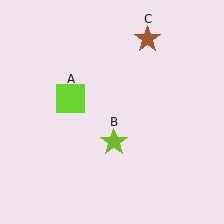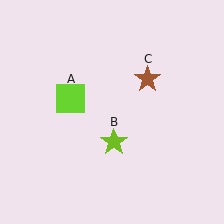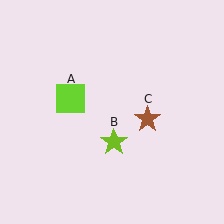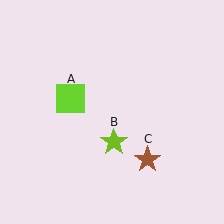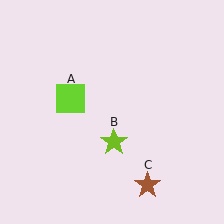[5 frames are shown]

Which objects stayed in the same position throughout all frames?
Lime square (object A) and lime star (object B) remained stationary.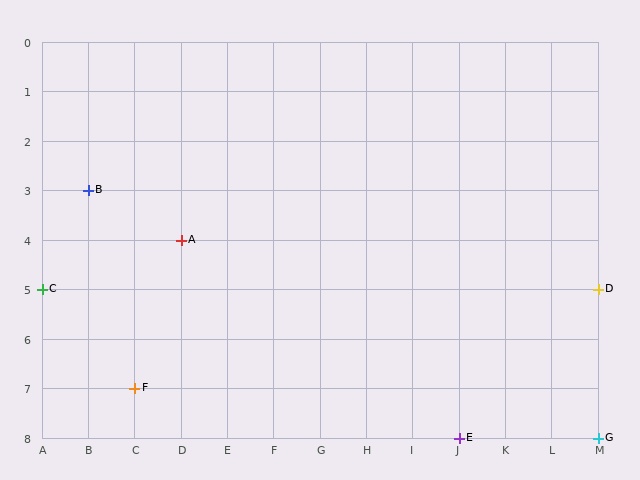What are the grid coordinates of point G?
Point G is at grid coordinates (M, 8).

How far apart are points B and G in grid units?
Points B and G are 11 columns and 5 rows apart (about 12.1 grid units diagonally).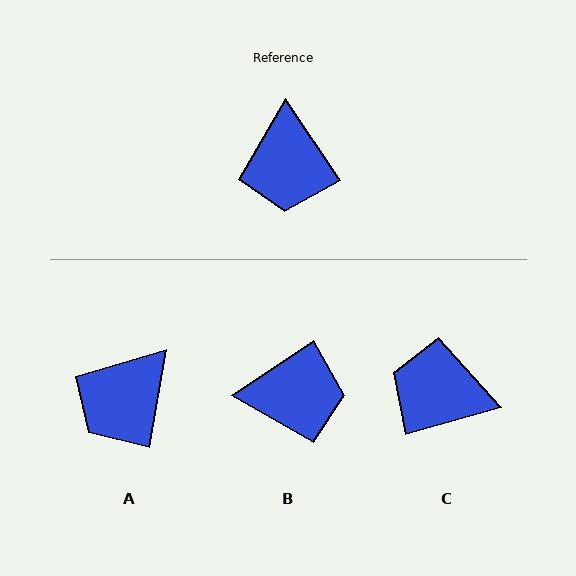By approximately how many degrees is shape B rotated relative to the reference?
Approximately 90 degrees counter-clockwise.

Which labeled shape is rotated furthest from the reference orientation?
C, about 108 degrees away.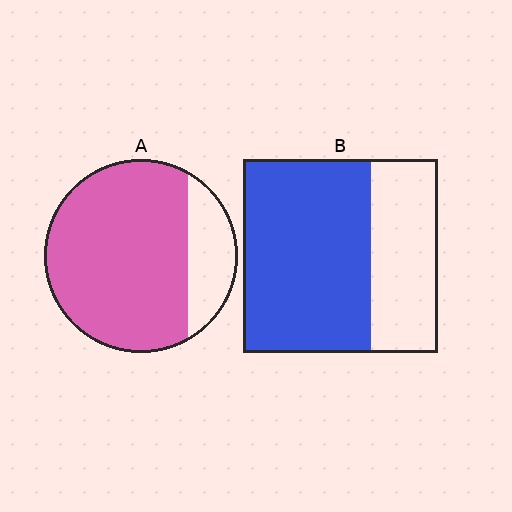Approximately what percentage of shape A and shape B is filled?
A is approximately 80% and B is approximately 65%.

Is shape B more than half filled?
Yes.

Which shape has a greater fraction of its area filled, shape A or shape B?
Shape A.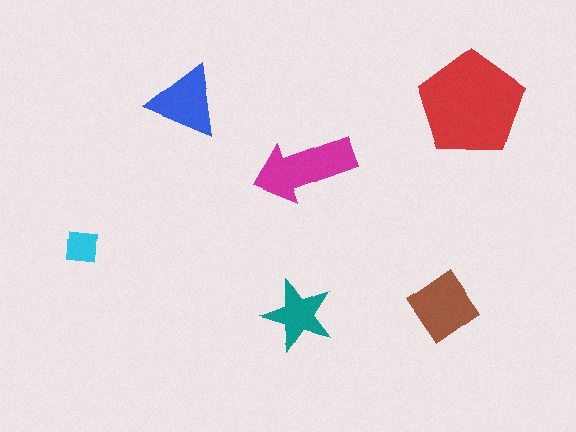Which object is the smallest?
The cyan square.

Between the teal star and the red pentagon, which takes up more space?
The red pentagon.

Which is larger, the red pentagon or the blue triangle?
The red pentagon.